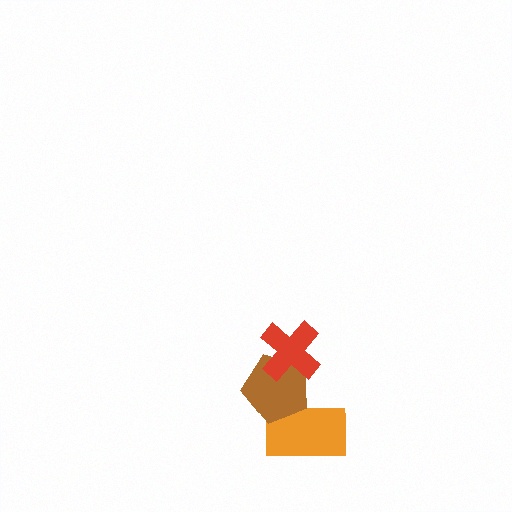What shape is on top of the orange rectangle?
The brown pentagon is on top of the orange rectangle.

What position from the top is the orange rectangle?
The orange rectangle is 3rd from the top.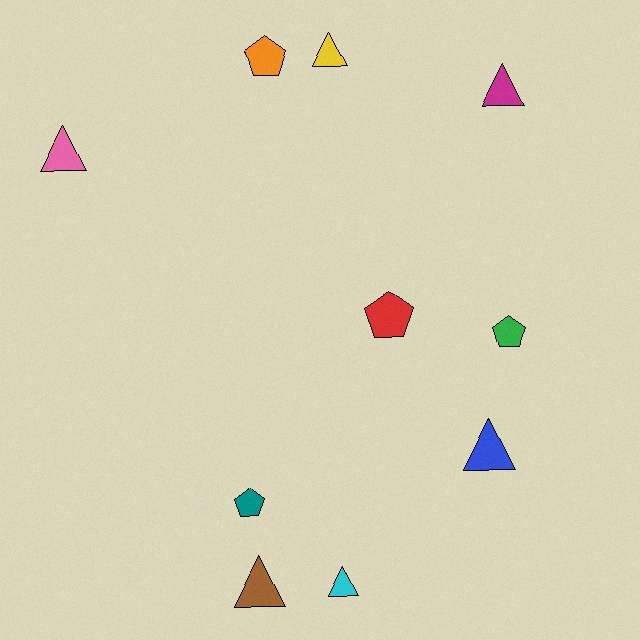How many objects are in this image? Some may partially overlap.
There are 10 objects.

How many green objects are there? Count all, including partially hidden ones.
There is 1 green object.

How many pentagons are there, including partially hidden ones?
There are 4 pentagons.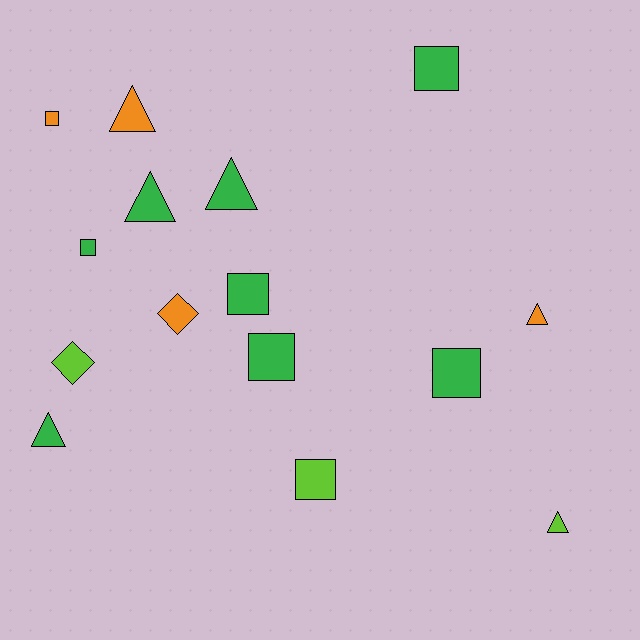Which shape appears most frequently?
Square, with 7 objects.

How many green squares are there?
There are 5 green squares.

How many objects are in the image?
There are 15 objects.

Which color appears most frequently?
Green, with 8 objects.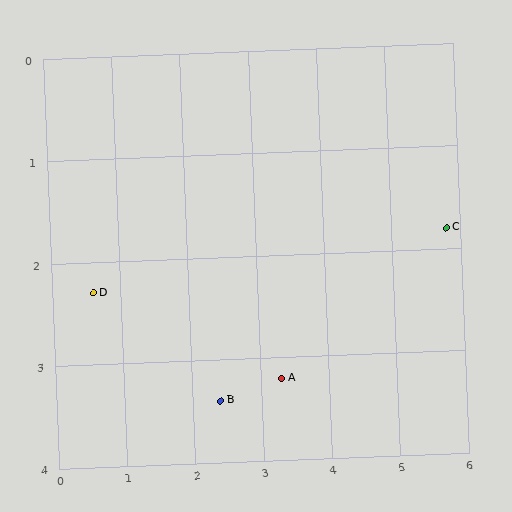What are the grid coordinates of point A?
Point A is at approximately (3.3, 3.2).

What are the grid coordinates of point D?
Point D is at approximately (0.6, 2.3).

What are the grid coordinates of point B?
Point B is at approximately (2.4, 3.4).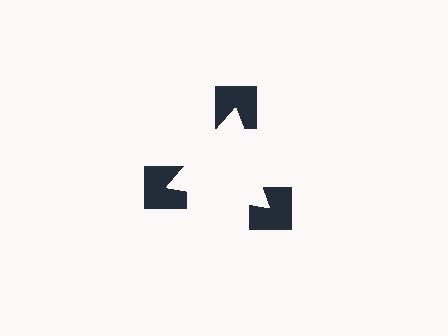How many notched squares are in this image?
There are 3 — one at each vertex of the illusory triangle.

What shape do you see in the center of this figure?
An illusory triangle — its edges are inferred from the aligned wedge cuts in the notched squares, not physically drawn.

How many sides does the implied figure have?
3 sides.